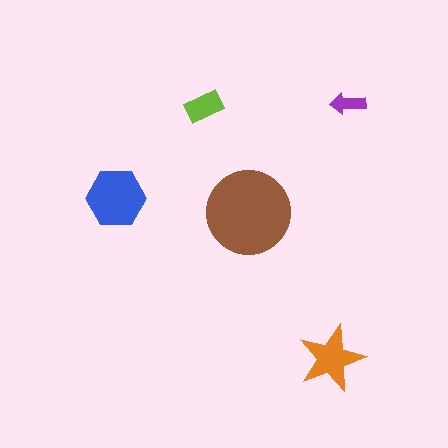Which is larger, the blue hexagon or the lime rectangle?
The blue hexagon.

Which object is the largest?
The brown circle.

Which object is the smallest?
The purple arrow.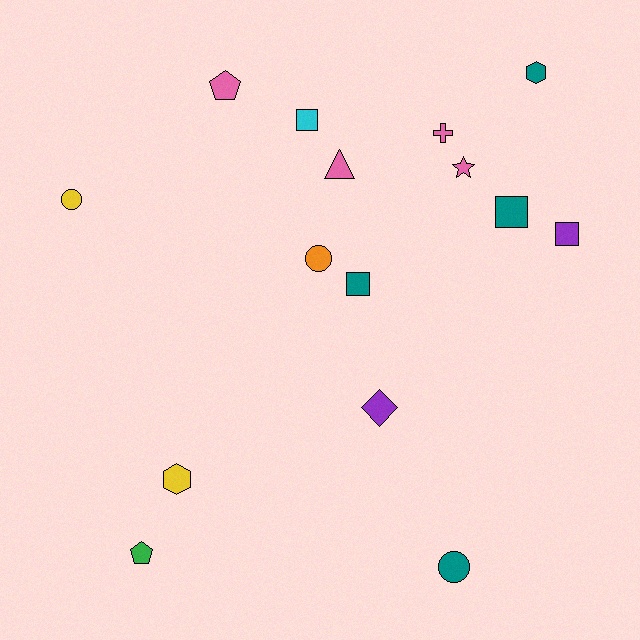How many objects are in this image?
There are 15 objects.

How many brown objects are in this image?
There are no brown objects.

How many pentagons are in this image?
There are 2 pentagons.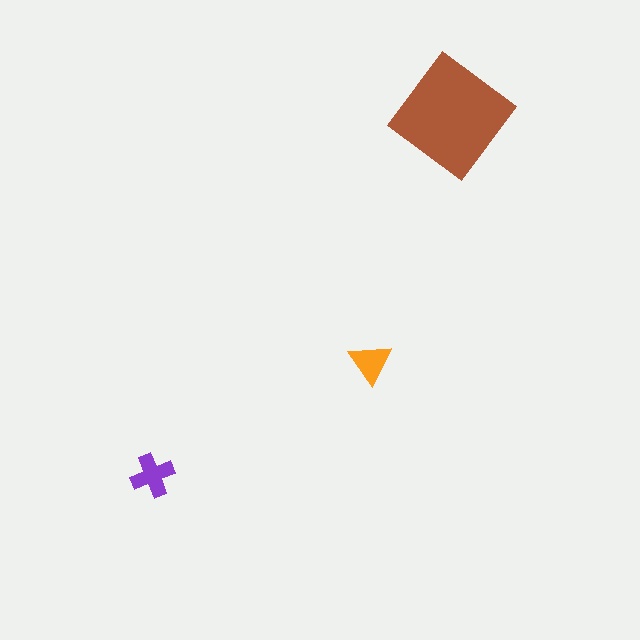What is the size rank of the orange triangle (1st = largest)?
3rd.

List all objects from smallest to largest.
The orange triangle, the purple cross, the brown diamond.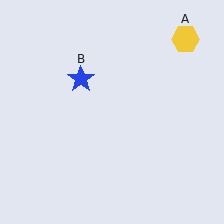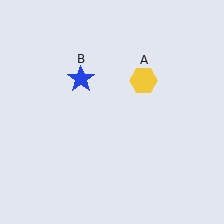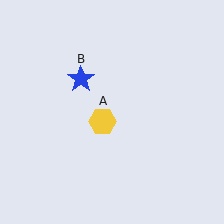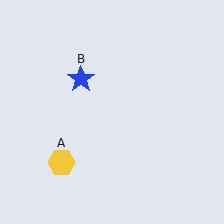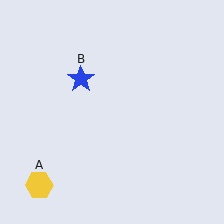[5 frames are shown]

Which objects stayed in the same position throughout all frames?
Blue star (object B) remained stationary.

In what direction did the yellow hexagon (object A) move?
The yellow hexagon (object A) moved down and to the left.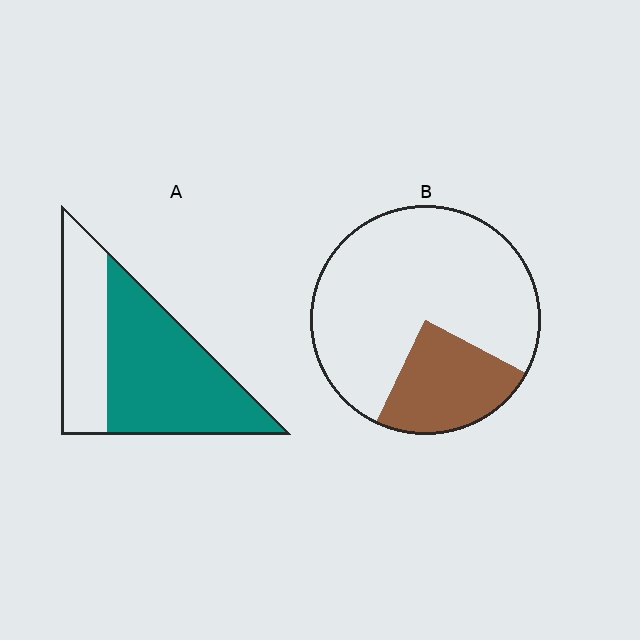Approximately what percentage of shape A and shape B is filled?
A is approximately 65% and B is approximately 25%.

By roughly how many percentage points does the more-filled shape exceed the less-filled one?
By roughly 40 percentage points (A over B).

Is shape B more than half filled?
No.